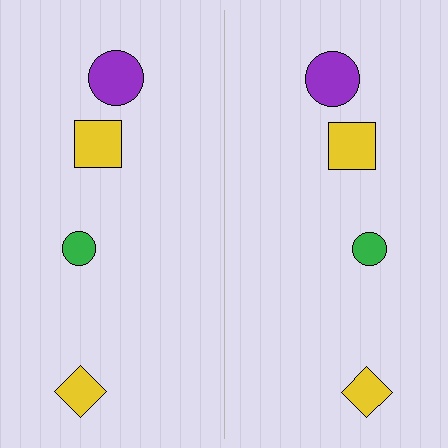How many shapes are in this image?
There are 8 shapes in this image.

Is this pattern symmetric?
Yes, this pattern has bilateral (reflection) symmetry.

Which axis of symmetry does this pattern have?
The pattern has a vertical axis of symmetry running through the center of the image.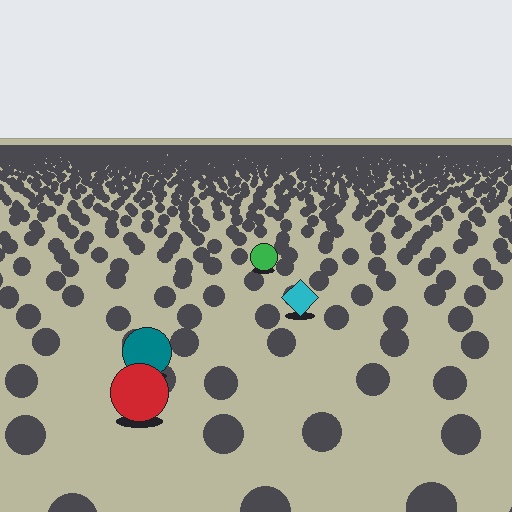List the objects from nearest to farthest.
From nearest to farthest: the red circle, the teal circle, the cyan diamond, the green circle.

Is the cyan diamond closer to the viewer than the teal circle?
No. The teal circle is closer — you can tell from the texture gradient: the ground texture is coarser near it.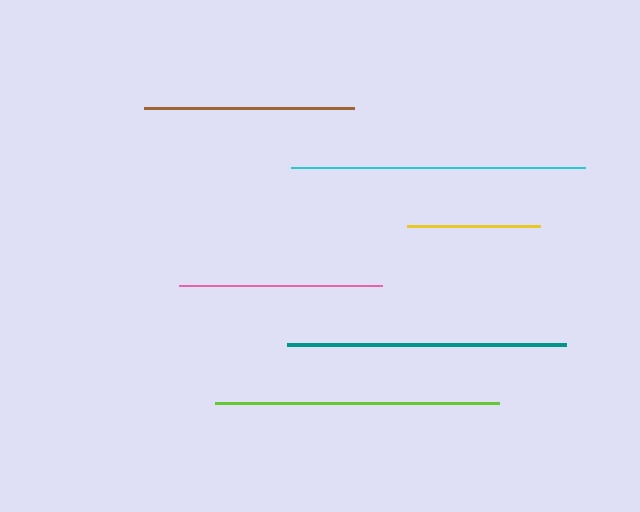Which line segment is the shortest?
The yellow line is the shortest at approximately 133 pixels.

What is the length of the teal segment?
The teal segment is approximately 280 pixels long.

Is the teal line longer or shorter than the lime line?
The lime line is longer than the teal line.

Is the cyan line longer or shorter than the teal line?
The cyan line is longer than the teal line.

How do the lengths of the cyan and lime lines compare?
The cyan and lime lines are approximately the same length.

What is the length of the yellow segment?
The yellow segment is approximately 133 pixels long.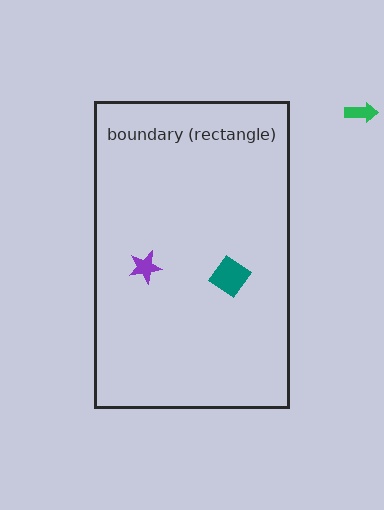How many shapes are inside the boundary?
2 inside, 1 outside.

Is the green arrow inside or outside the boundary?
Outside.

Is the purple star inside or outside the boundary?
Inside.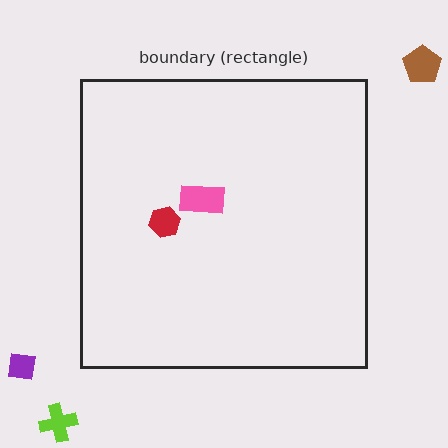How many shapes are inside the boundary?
2 inside, 3 outside.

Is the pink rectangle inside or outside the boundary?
Inside.